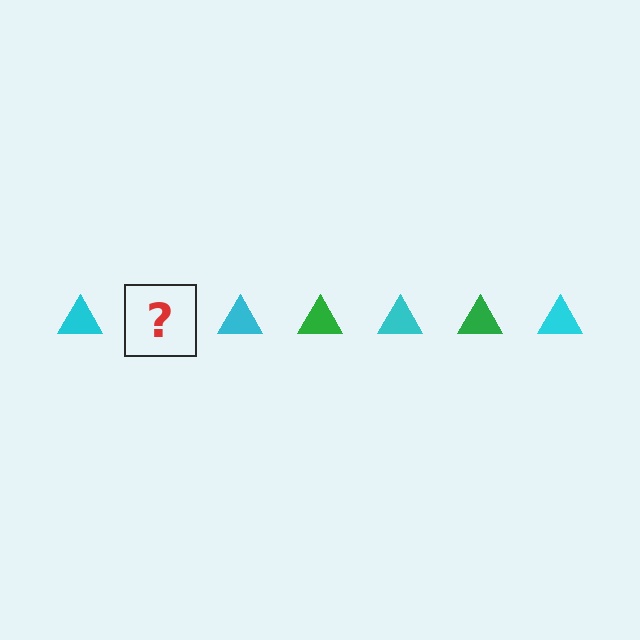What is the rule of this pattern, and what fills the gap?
The rule is that the pattern cycles through cyan, green triangles. The gap should be filled with a green triangle.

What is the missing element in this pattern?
The missing element is a green triangle.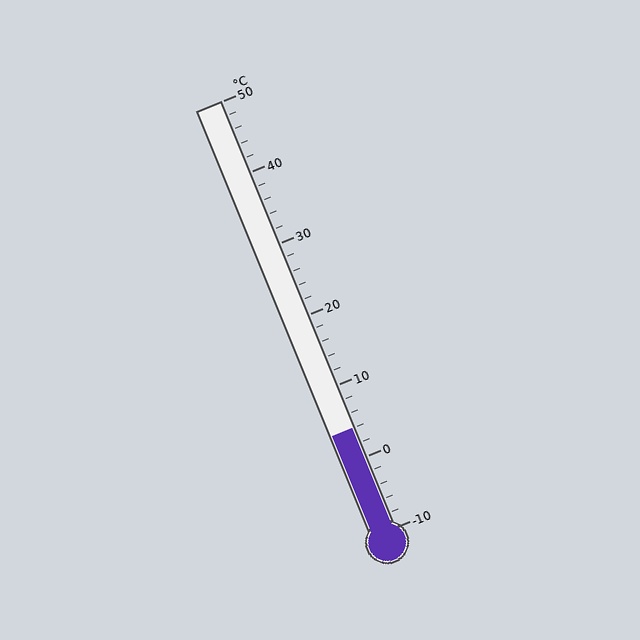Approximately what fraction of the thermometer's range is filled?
The thermometer is filled to approximately 25% of its range.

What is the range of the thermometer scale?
The thermometer scale ranges from -10°C to 50°C.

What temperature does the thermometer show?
The thermometer shows approximately 4°C.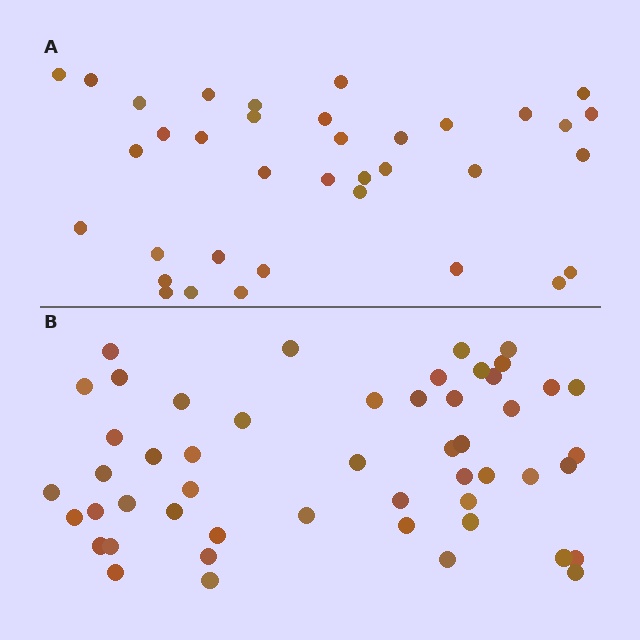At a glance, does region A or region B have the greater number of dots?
Region B (the bottom region) has more dots.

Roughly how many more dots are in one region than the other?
Region B has approximately 15 more dots than region A.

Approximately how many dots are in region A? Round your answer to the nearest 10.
About 40 dots. (The exact count is 36, which rounds to 40.)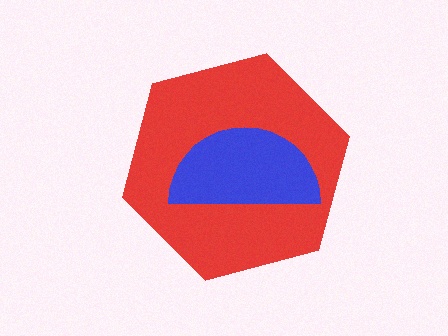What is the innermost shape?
The blue semicircle.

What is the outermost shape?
The red hexagon.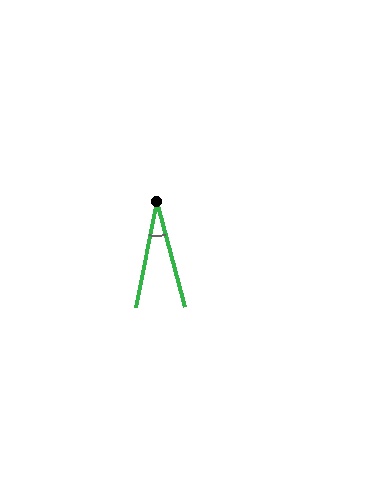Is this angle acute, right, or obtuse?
It is acute.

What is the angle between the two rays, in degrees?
Approximately 26 degrees.